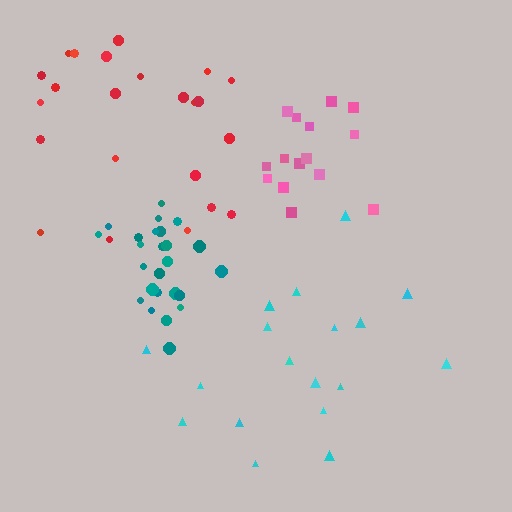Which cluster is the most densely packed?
Teal.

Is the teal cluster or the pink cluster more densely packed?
Teal.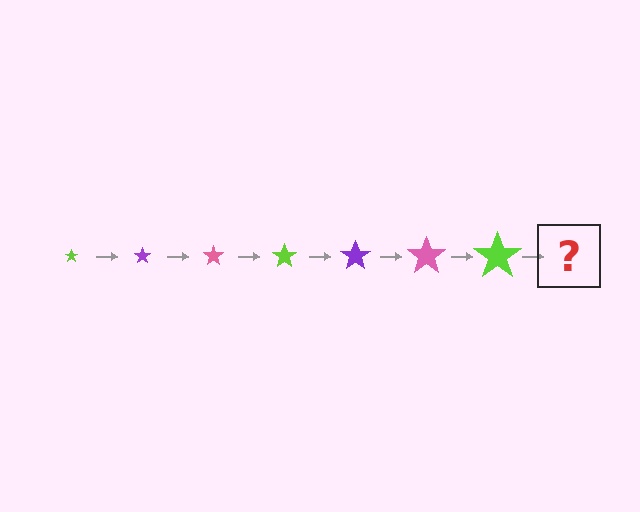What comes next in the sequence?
The next element should be a purple star, larger than the previous one.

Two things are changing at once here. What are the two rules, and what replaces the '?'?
The two rules are that the star grows larger each step and the color cycles through lime, purple, and pink. The '?' should be a purple star, larger than the previous one.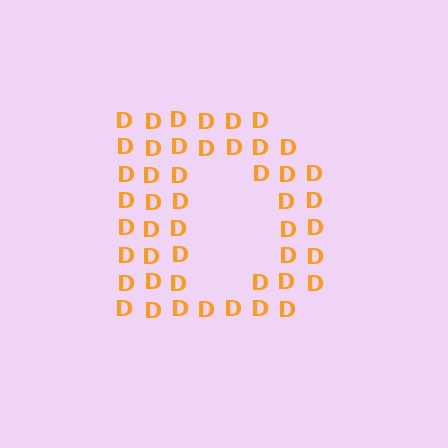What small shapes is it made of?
It is made of small letter D's.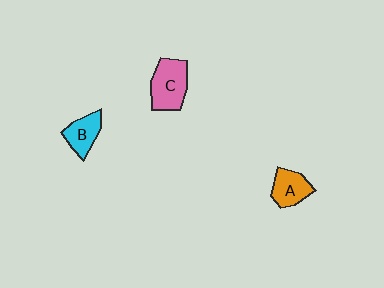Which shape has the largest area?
Shape C (pink).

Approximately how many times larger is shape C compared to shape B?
Approximately 1.5 times.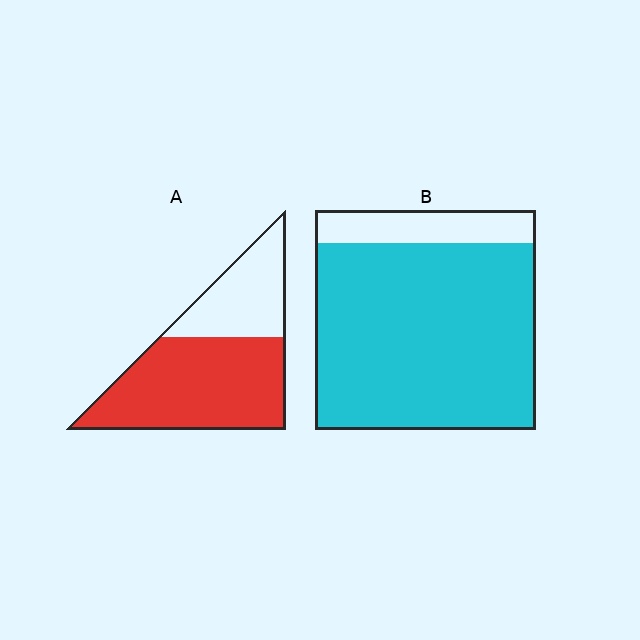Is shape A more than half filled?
Yes.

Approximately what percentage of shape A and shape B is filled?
A is approximately 65% and B is approximately 85%.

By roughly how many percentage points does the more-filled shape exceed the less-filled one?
By roughly 20 percentage points (B over A).